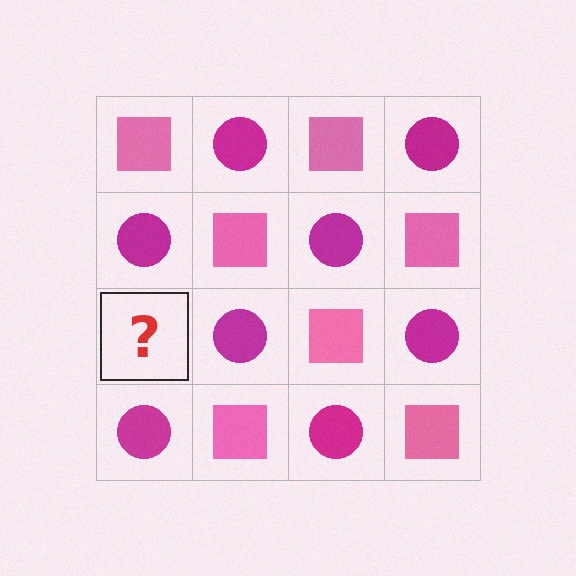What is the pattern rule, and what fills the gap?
The rule is that it alternates pink square and magenta circle in a checkerboard pattern. The gap should be filled with a pink square.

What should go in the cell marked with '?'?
The missing cell should contain a pink square.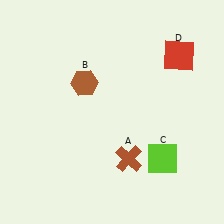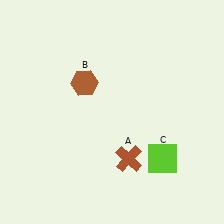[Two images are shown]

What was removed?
The red square (D) was removed in Image 2.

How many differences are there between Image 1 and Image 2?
There is 1 difference between the two images.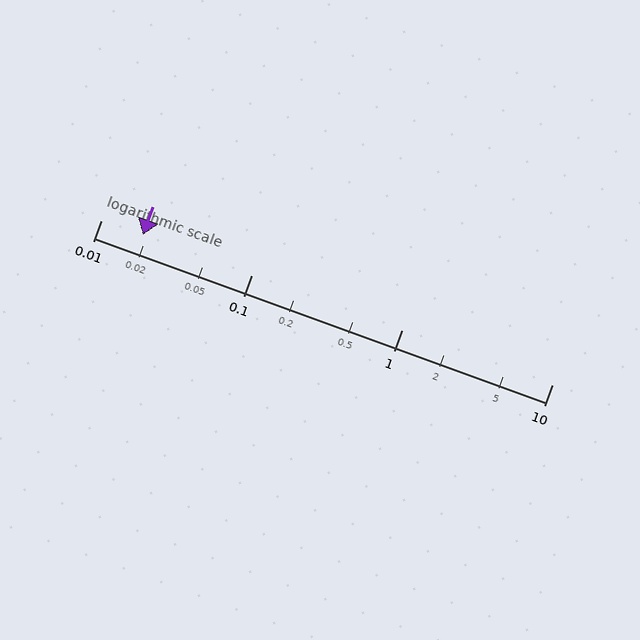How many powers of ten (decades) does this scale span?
The scale spans 3 decades, from 0.01 to 10.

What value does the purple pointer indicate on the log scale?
The pointer indicates approximately 0.019.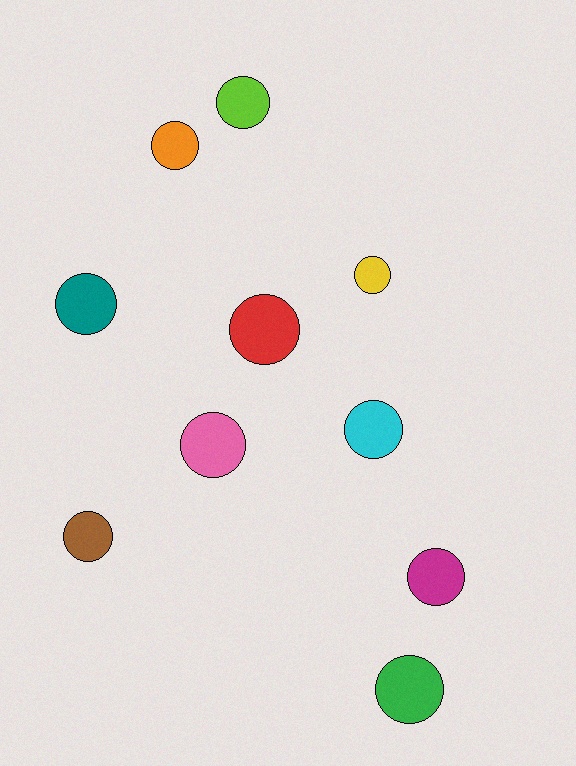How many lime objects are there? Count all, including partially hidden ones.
There is 1 lime object.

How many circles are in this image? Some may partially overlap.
There are 10 circles.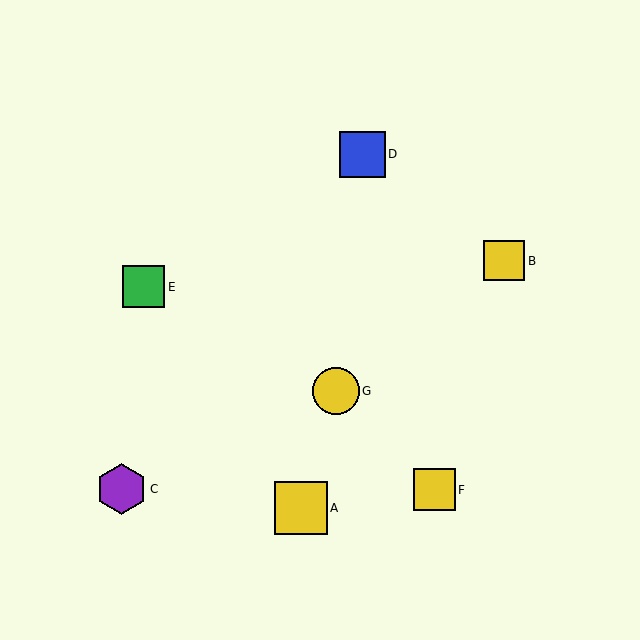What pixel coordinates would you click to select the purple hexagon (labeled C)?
Click at (122, 489) to select the purple hexagon C.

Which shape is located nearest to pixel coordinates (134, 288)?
The green square (labeled E) at (144, 287) is nearest to that location.